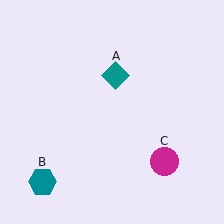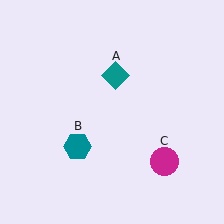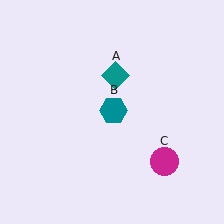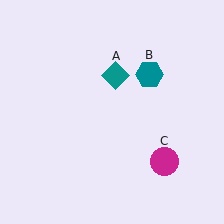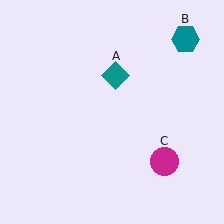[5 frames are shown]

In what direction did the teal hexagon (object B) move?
The teal hexagon (object B) moved up and to the right.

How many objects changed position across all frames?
1 object changed position: teal hexagon (object B).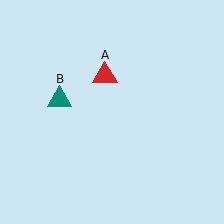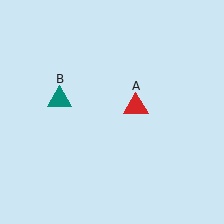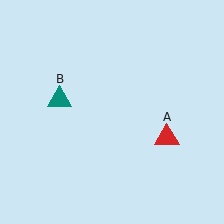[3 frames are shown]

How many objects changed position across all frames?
1 object changed position: red triangle (object A).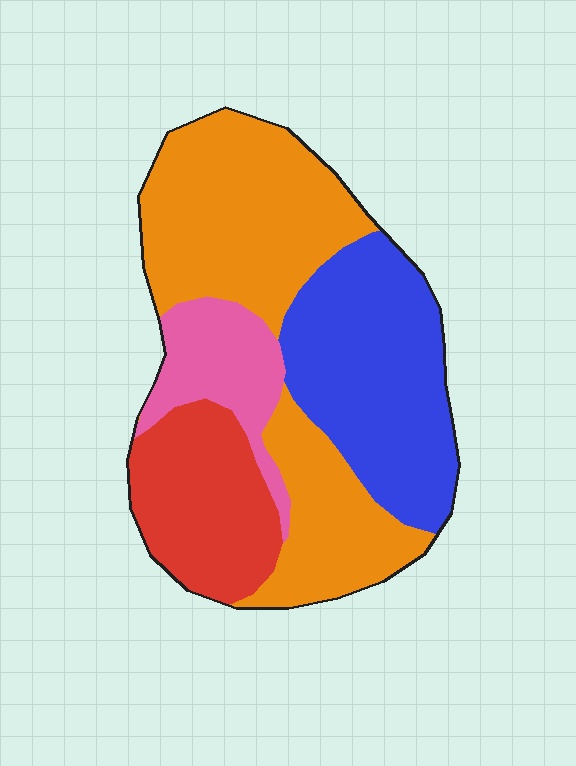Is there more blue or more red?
Blue.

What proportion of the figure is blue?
Blue covers around 30% of the figure.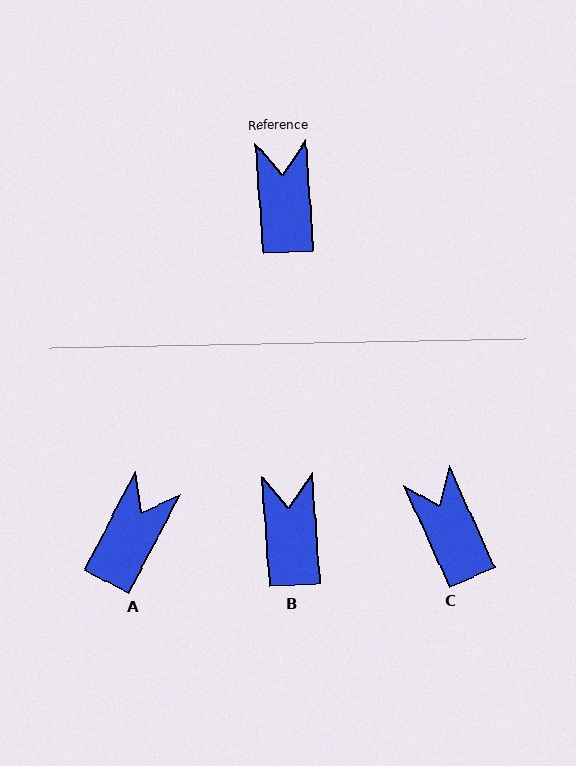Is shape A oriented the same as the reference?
No, it is off by about 32 degrees.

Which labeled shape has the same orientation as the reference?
B.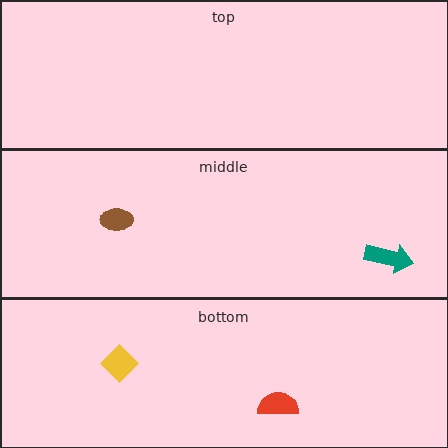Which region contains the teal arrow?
The middle region.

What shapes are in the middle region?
The brown ellipse, the teal arrow.